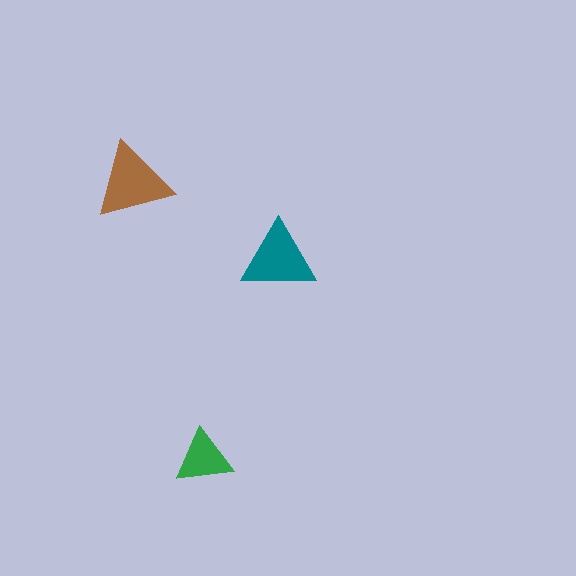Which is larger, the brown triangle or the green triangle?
The brown one.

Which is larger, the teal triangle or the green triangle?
The teal one.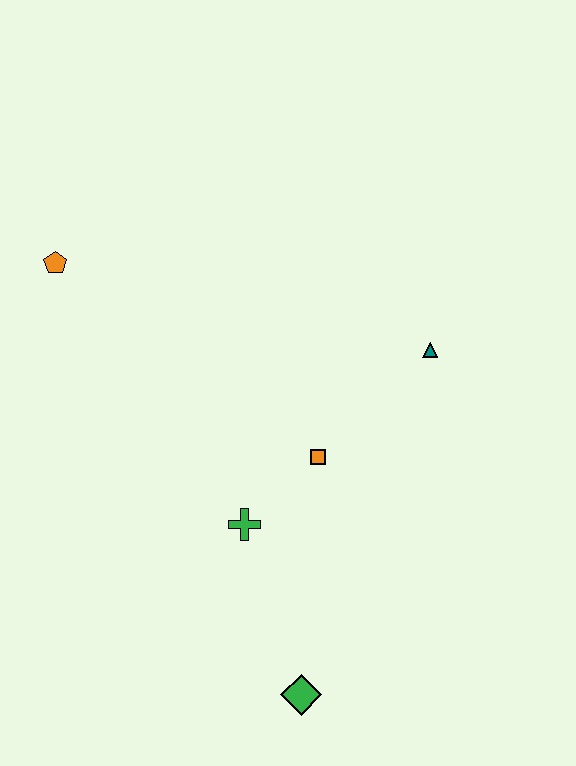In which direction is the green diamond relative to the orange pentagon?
The green diamond is below the orange pentagon.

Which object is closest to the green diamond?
The green cross is closest to the green diamond.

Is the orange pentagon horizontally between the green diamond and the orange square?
No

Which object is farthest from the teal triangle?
The orange pentagon is farthest from the teal triangle.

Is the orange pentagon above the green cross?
Yes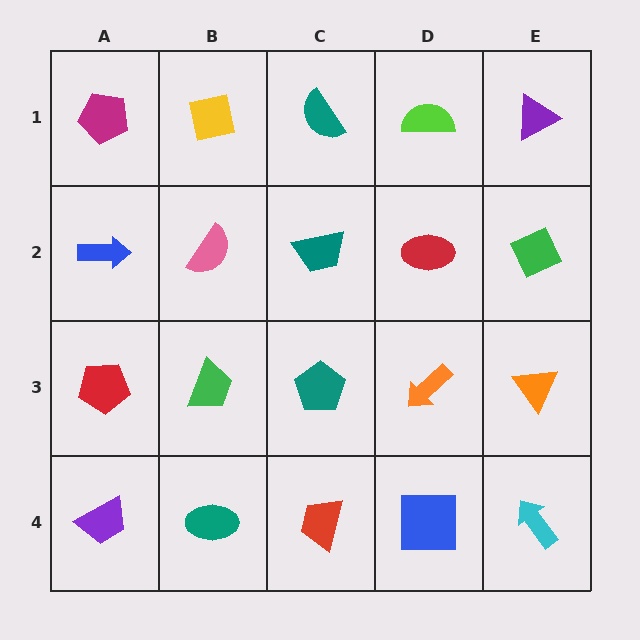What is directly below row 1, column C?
A teal trapezoid.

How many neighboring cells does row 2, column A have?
3.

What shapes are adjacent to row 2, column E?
A purple triangle (row 1, column E), an orange triangle (row 3, column E), a red ellipse (row 2, column D).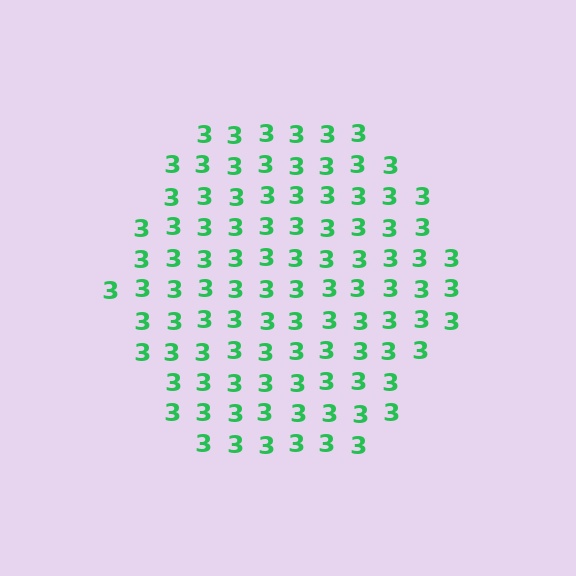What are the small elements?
The small elements are digit 3's.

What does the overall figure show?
The overall figure shows a hexagon.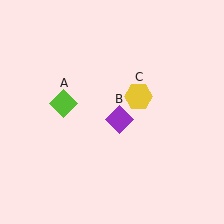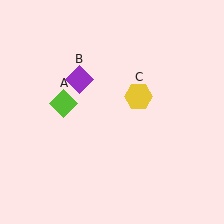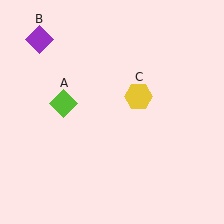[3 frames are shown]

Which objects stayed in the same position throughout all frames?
Lime diamond (object A) and yellow hexagon (object C) remained stationary.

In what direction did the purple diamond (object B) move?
The purple diamond (object B) moved up and to the left.